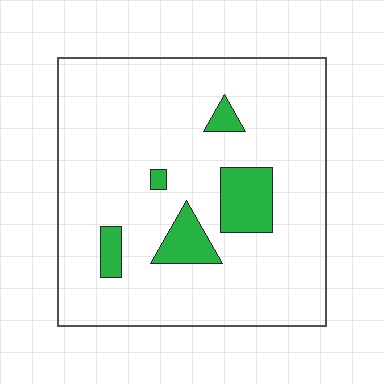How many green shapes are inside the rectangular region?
5.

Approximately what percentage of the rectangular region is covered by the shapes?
Approximately 10%.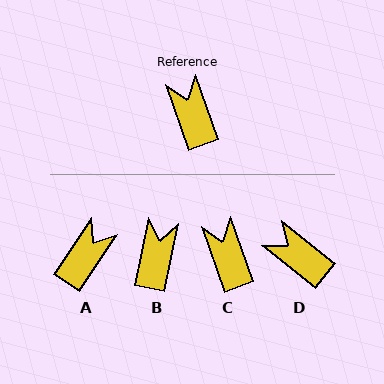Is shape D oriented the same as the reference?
No, it is off by about 32 degrees.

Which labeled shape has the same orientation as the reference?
C.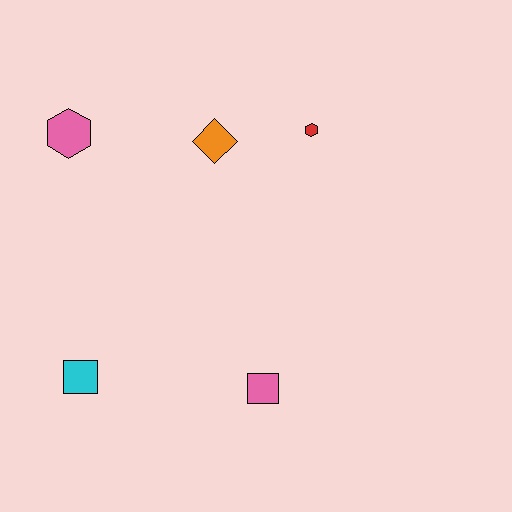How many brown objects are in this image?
There are no brown objects.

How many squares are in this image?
There are 2 squares.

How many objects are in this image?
There are 5 objects.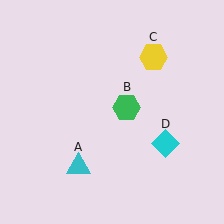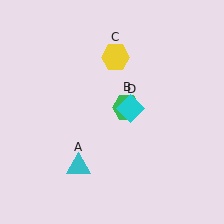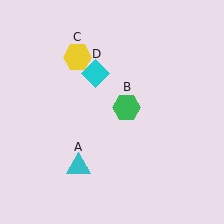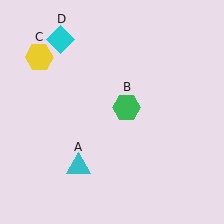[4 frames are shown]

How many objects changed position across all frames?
2 objects changed position: yellow hexagon (object C), cyan diamond (object D).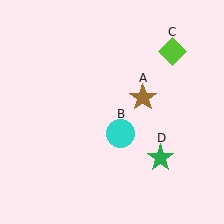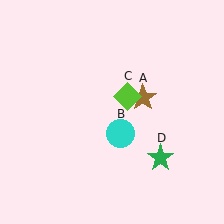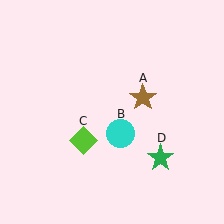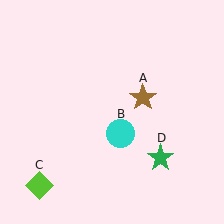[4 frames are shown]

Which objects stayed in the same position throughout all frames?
Brown star (object A) and cyan circle (object B) and green star (object D) remained stationary.